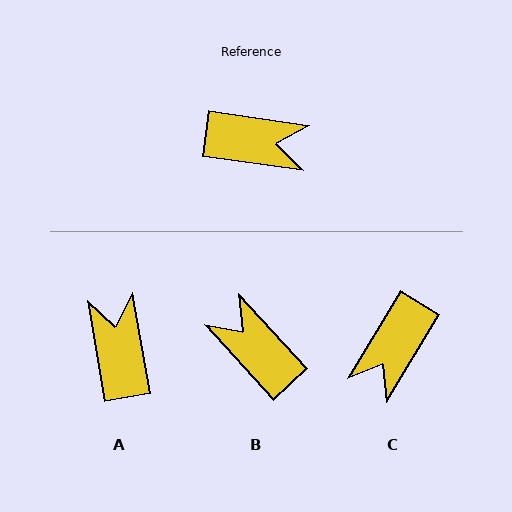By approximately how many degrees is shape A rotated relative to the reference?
Approximately 108 degrees counter-clockwise.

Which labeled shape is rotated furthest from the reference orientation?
B, about 141 degrees away.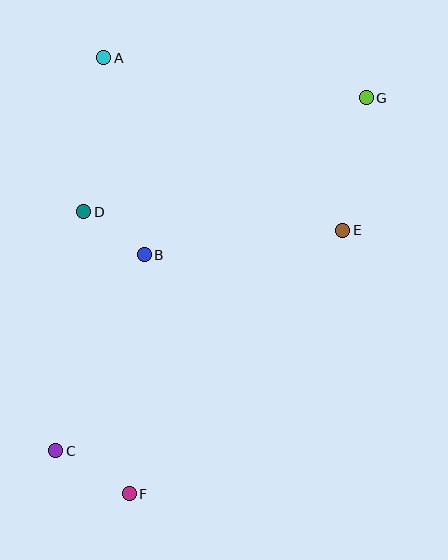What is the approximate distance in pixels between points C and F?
The distance between C and F is approximately 85 pixels.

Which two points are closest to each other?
Points B and D are closest to each other.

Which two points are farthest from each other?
Points C and G are farthest from each other.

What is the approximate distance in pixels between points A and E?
The distance between A and E is approximately 295 pixels.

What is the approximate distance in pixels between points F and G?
The distance between F and G is approximately 462 pixels.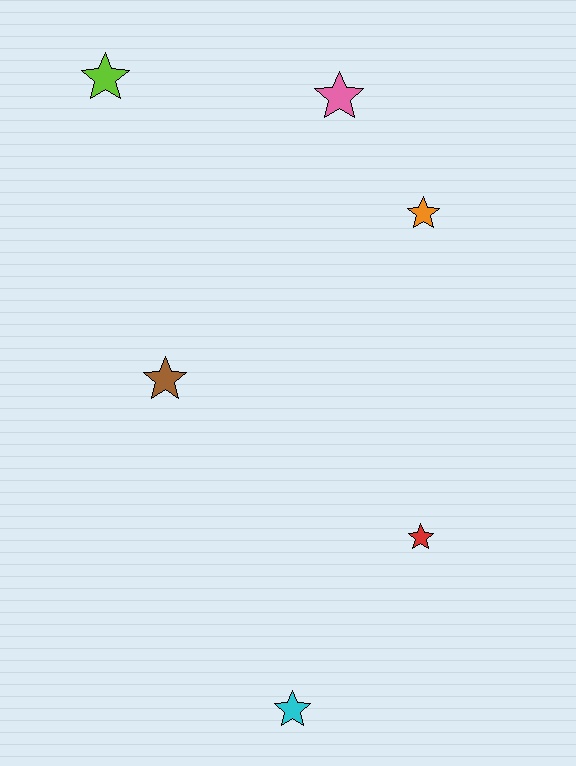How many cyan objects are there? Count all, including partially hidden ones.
There is 1 cyan object.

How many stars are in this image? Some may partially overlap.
There are 6 stars.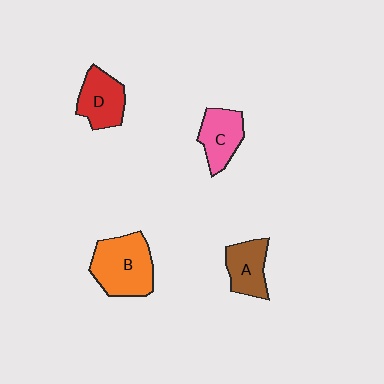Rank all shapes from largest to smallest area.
From largest to smallest: B (orange), D (red), C (pink), A (brown).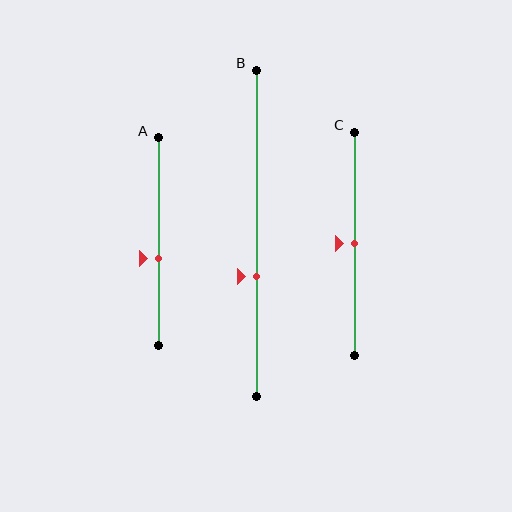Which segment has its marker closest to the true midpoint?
Segment C has its marker closest to the true midpoint.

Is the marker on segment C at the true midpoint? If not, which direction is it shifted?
Yes, the marker on segment C is at the true midpoint.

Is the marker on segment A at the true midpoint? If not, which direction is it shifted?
No, the marker on segment A is shifted downward by about 8% of the segment length.